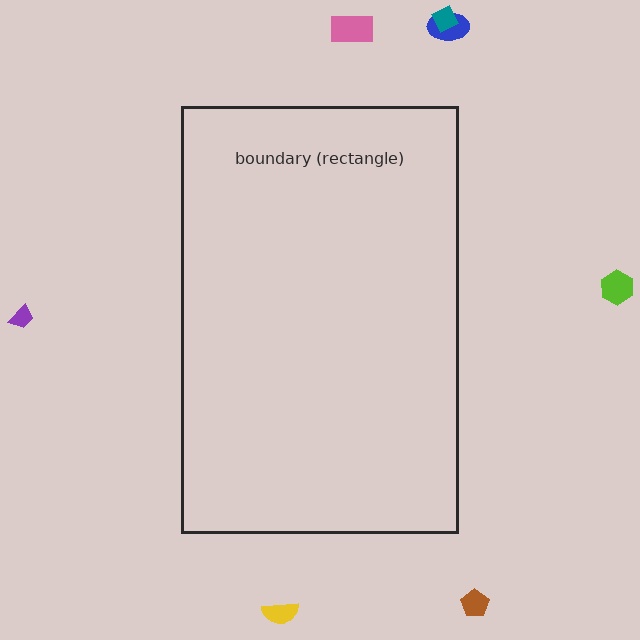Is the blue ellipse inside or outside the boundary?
Outside.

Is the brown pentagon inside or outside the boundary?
Outside.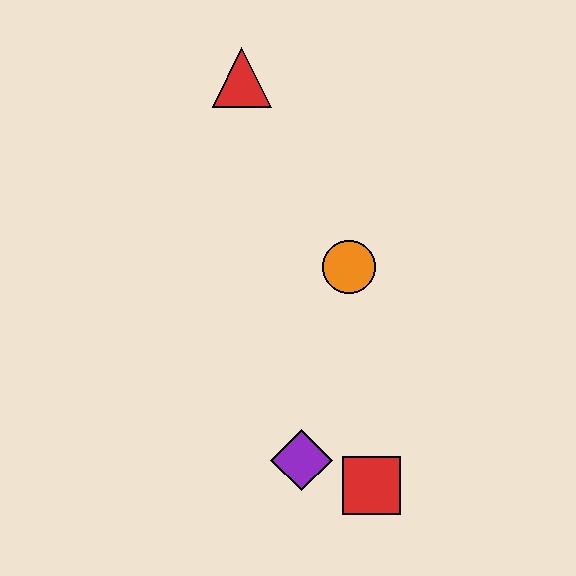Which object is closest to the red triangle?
The orange circle is closest to the red triangle.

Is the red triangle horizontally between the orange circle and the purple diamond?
No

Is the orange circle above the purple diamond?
Yes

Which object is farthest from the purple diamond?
The red triangle is farthest from the purple diamond.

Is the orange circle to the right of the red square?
No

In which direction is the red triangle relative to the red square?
The red triangle is above the red square.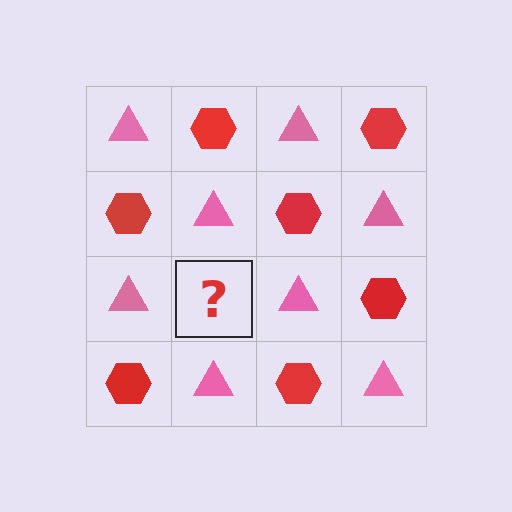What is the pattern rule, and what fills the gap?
The rule is that it alternates pink triangle and red hexagon in a checkerboard pattern. The gap should be filled with a red hexagon.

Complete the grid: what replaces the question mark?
The question mark should be replaced with a red hexagon.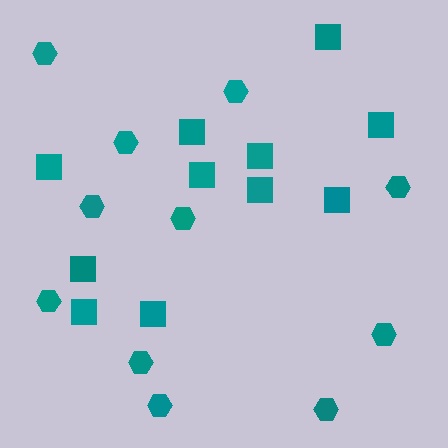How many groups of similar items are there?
There are 2 groups: one group of squares (11) and one group of hexagons (11).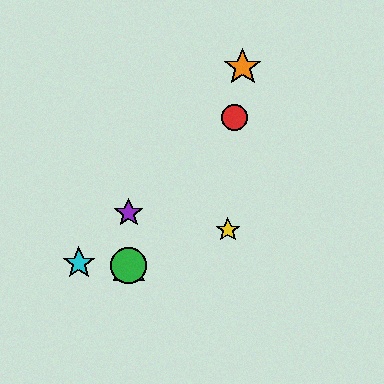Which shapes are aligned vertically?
The blue triangle, the green circle, the purple star are aligned vertically.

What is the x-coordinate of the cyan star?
The cyan star is at x≈79.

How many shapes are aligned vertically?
3 shapes (the blue triangle, the green circle, the purple star) are aligned vertically.